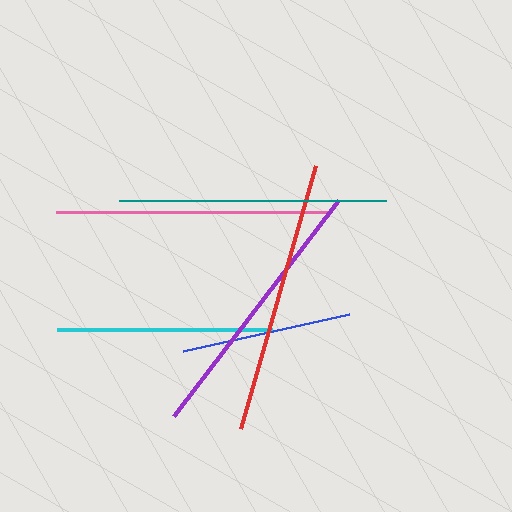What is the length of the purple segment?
The purple segment is approximately 272 pixels long.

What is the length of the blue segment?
The blue segment is approximately 171 pixels long.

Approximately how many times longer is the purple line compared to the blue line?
The purple line is approximately 1.6 times the length of the blue line.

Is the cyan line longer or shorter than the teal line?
The teal line is longer than the cyan line.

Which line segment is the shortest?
The blue line is the shortest at approximately 171 pixels.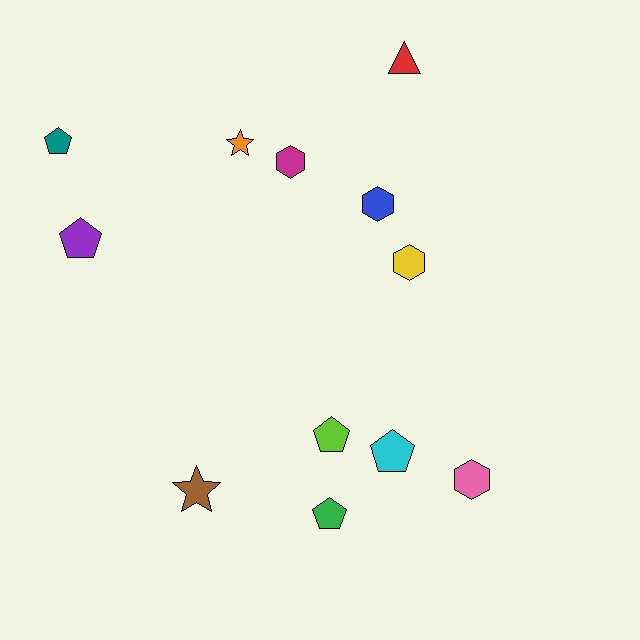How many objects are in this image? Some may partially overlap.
There are 12 objects.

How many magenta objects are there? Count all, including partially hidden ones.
There is 1 magenta object.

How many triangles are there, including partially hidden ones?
There is 1 triangle.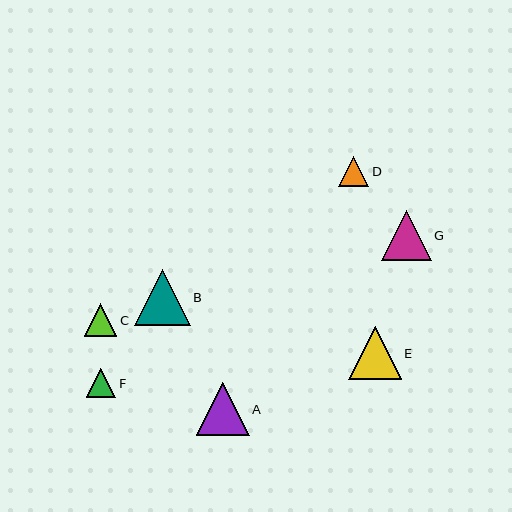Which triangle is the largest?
Triangle B is the largest with a size of approximately 56 pixels.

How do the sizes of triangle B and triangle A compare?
Triangle B and triangle A are approximately the same size.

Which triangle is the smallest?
Triangle F is the smallest with a size of approximately 30 pixels.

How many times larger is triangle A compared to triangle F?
Triangle A is approximately 1.8 times the size of triangle F.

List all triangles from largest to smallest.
From largest to smallest: B, E, A, G, C, D, F.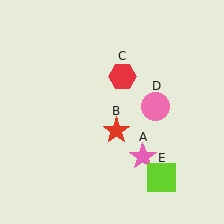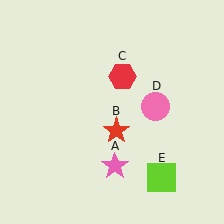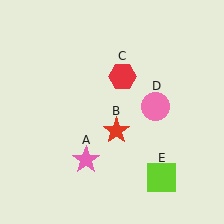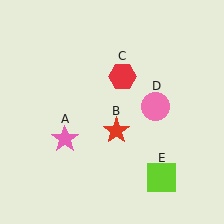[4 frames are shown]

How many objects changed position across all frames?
1 object changed position: pink star (object A).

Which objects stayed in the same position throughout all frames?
Red star (object B) and red hexagon (object C) and pink circle (object D) and lime square (object E) remained stationary.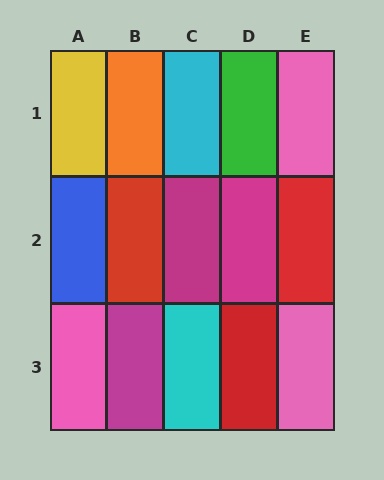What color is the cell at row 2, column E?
Red.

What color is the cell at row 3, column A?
Pink.